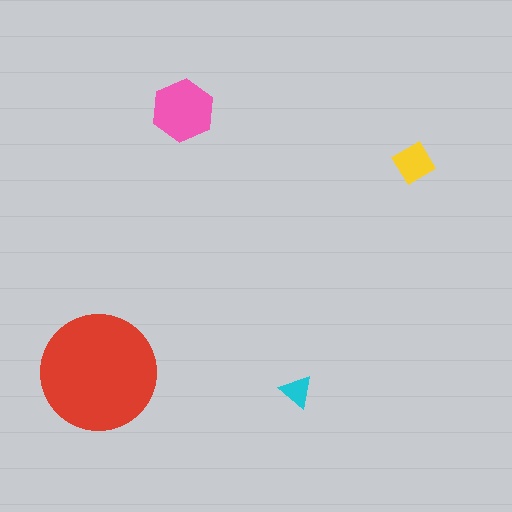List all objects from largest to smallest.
The red circle, the pink hexagon, the yellow diamond, the cyan triangle.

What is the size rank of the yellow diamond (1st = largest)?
3rd.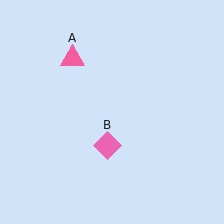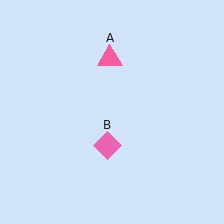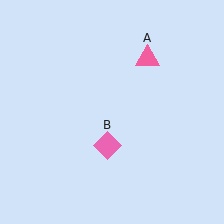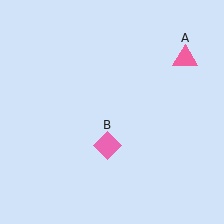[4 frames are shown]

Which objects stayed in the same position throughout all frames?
Pink diamond (object B) remained stationary.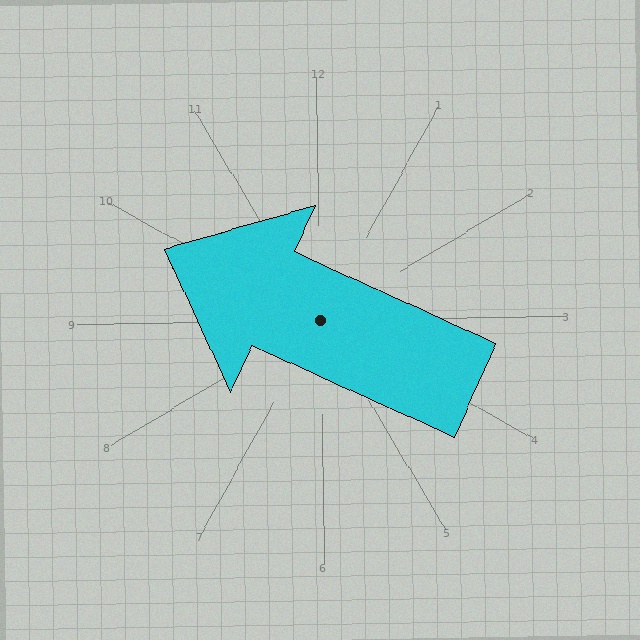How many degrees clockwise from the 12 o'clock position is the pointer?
Approximately 295 degrees.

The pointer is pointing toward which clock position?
Roughly 10 o'clock.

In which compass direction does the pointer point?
Northwest.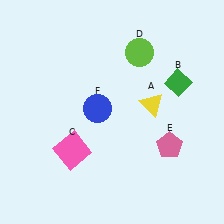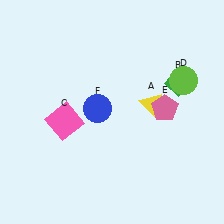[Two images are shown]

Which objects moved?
The objects that moved are: the pink square (C), the lime circle (D), the pink pentagon (E).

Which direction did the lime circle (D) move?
The lime circle (D) moved right.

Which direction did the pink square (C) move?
The pink square (C) moved up.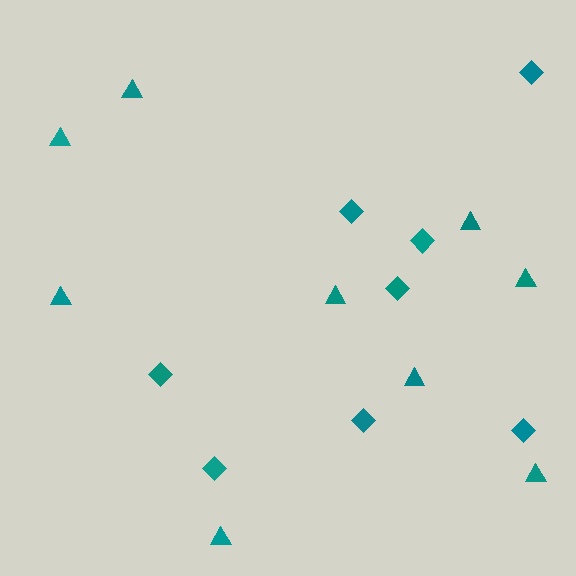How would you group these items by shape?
There are 2 groups: one group of triangles (9) and one group of diamonds (8).